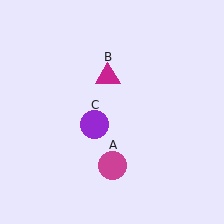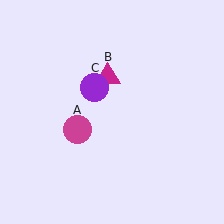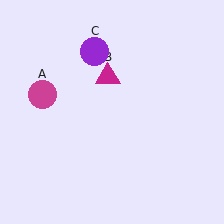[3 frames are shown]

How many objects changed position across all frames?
2 objects changed position: magenta circle (object A), purple circle (object C).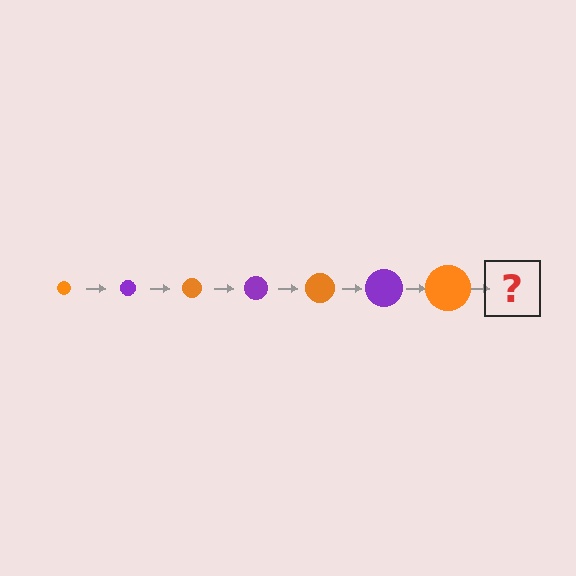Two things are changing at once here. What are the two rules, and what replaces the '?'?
The two rules are that the circle grows larger each step and the color cycles through orange and purple. The '?' should be a purple circle, larger than the previous one.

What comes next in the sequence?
The next element should be a purple circle, larger than the previous one.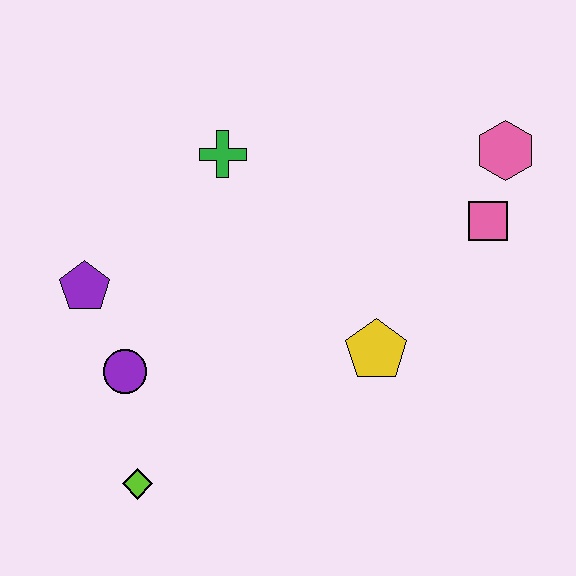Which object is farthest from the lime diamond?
The pink hexagon is farthest from the lime diamond.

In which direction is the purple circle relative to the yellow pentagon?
The purple circle is to the left of the yellow pentagon.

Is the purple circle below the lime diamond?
No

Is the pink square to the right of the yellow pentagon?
Yes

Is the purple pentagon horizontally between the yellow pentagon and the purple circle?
No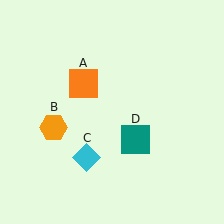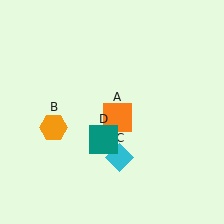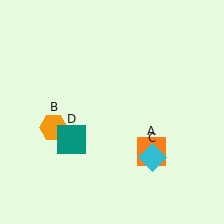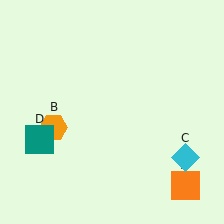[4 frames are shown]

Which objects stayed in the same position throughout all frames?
Orange hexagon (object B) remained stationary.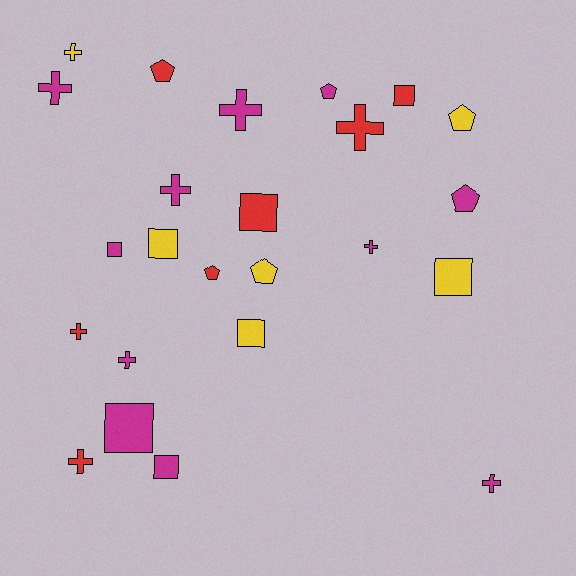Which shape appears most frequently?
Cross, with 10 objects.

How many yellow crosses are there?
There is 1 yellow cross.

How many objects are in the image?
There are 24 objects.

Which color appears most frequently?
Magenta, with 11 objects.